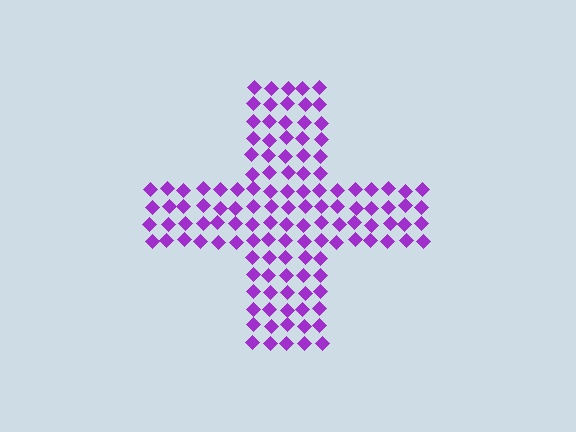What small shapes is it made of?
It is made of small diamonds.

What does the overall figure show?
The overall figure shows a cross.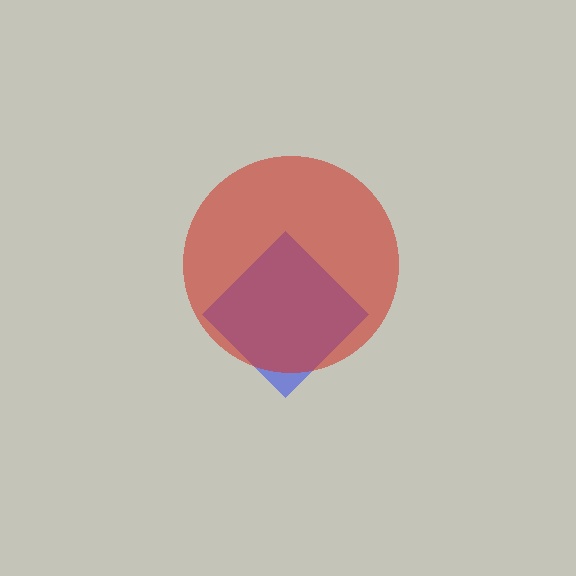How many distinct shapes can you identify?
There are 2 distinct shapes: a blue diamond, a red circle.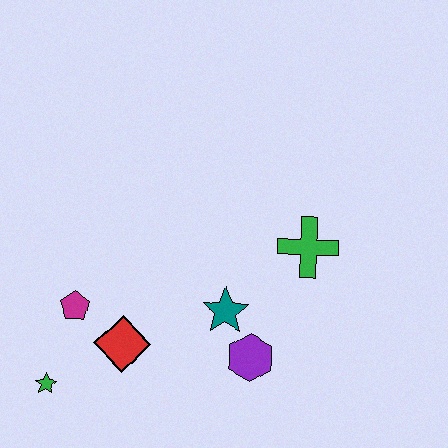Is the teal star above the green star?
Yes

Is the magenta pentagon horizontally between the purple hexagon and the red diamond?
No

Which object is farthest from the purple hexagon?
The green star is farthest from the purple hexagon.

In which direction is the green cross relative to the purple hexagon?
The green cross is above the purple hexagon.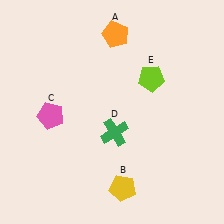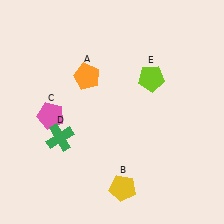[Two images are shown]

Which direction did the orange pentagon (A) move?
The orange pentagon (A) moved down.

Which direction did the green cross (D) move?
The green cross (D) moved left.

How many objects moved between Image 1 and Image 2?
2 objects moved between the two images.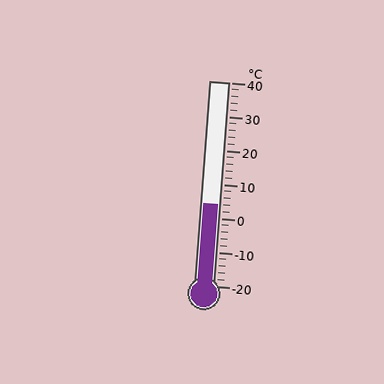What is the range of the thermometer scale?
The thermometer scale ranges from -20°C to 40°C.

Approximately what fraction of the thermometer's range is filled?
The thermometer is filled to approximately 40% of its range.